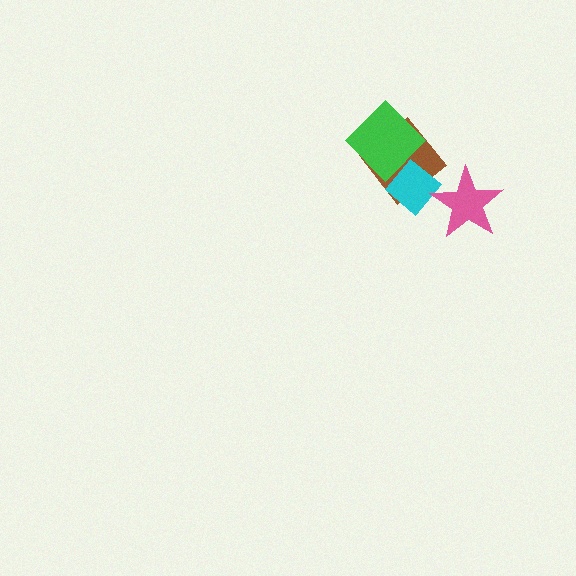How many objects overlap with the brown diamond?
2 objects overlap with the brown diamond.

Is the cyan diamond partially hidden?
Yes, it is partially covered by another shape.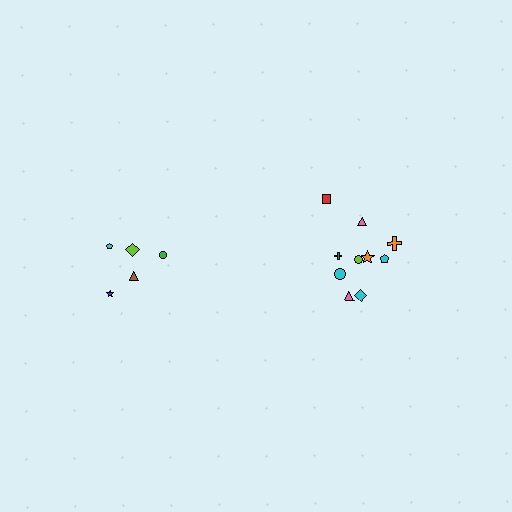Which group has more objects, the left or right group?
The right group.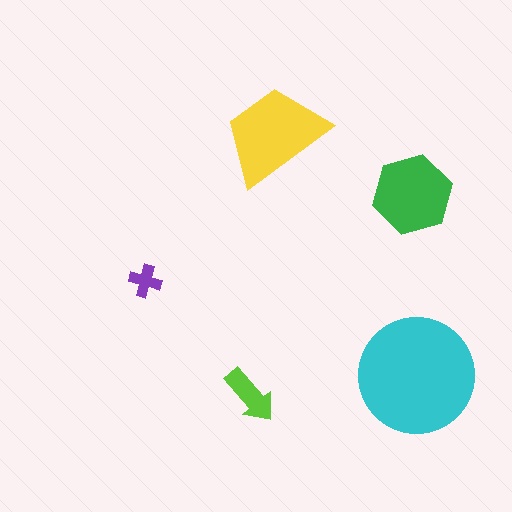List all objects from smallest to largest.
The purple cross, the lime arrow, the green hexagon, the yellow trapezoid, the cyan circle.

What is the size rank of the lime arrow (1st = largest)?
4th.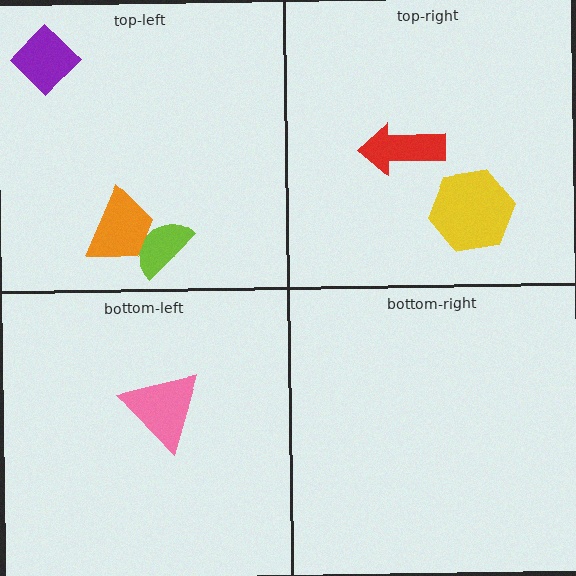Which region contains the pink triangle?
The bottom-left region.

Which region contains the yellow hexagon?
The top-right region.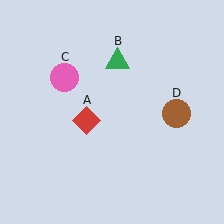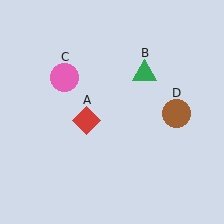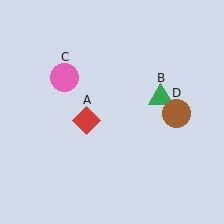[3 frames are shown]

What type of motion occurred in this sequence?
The green triangle (object B) rotated clockwise around the center of the scene.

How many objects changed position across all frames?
1 object changed position: green triangle (object B).